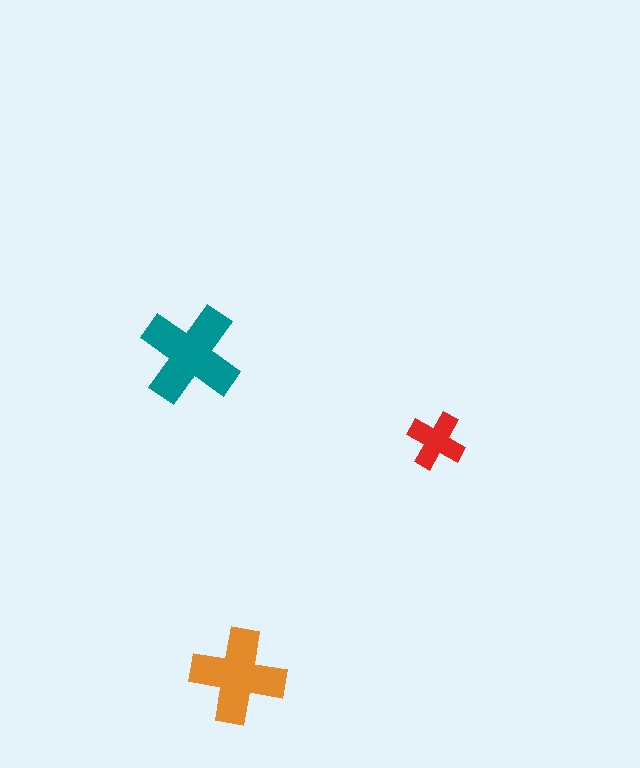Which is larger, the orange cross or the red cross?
The orange one.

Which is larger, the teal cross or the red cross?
The teal one.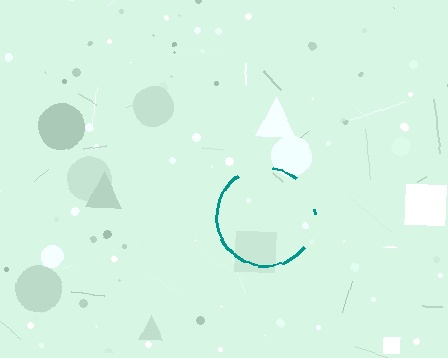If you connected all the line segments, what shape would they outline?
They would outline a circle.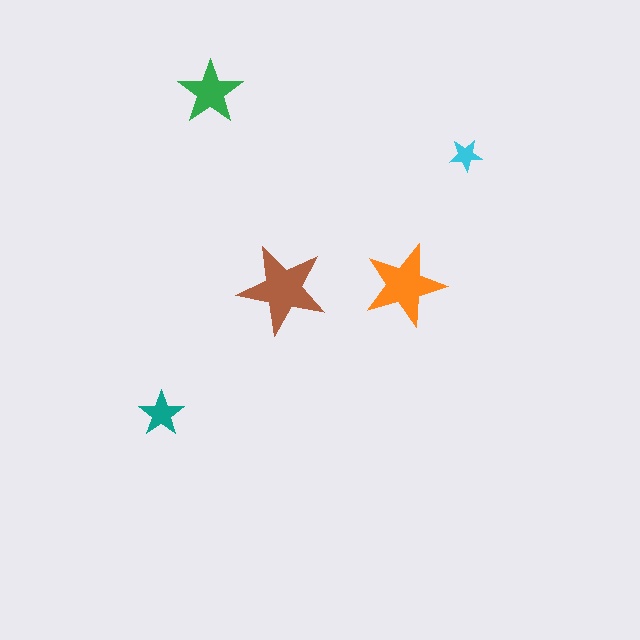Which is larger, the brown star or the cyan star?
The brown one.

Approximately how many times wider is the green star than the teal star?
About 1.5 times wider.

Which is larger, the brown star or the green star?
The brown one.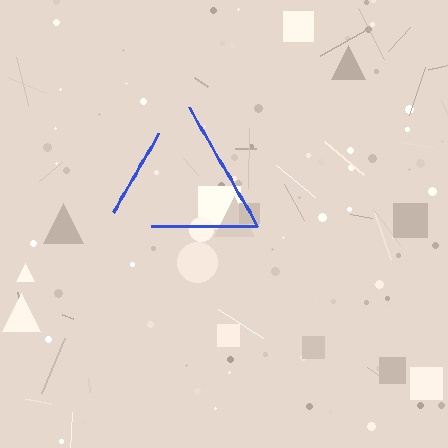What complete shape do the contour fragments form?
The contour fragments form a triangle.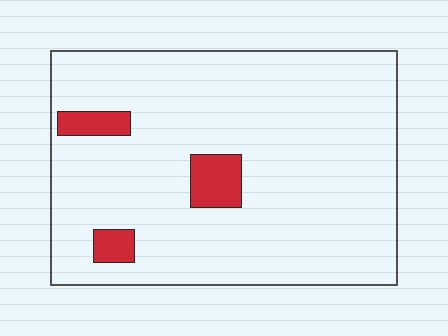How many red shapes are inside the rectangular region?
3.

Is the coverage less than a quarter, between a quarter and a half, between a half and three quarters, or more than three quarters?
Less than a quarter.